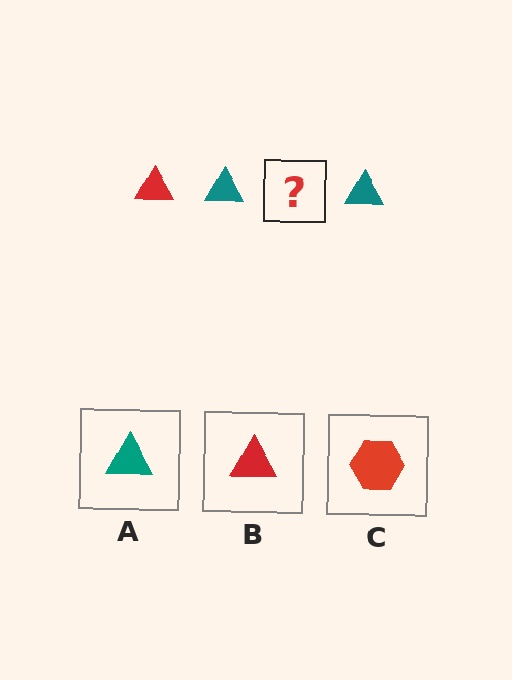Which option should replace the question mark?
Option B.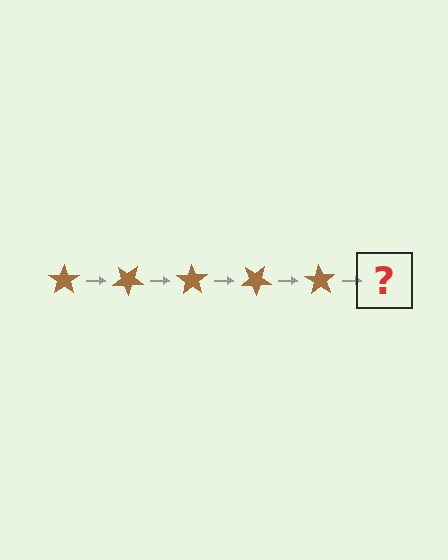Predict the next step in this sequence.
The next step is a brown star rotated 175 degrees.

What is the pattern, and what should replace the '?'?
The pattern is that the star rotates 35 degrees each step. The '?' should be a brown star rotated 175 degrees.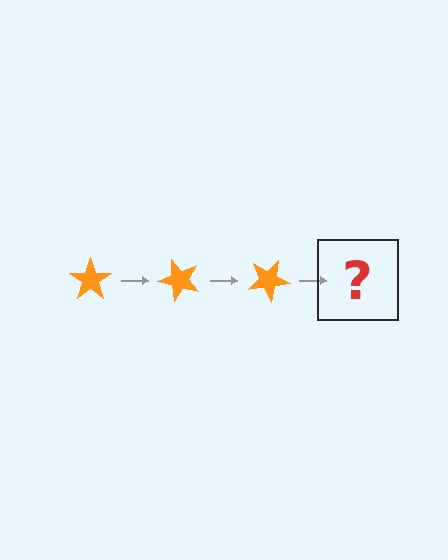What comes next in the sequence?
The next element should be an orange star rotated 150 degrees.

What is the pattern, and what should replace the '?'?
The pattern is that the star rotates 50 degrees each step. The '?' should be an orange star rotated 150 degrees.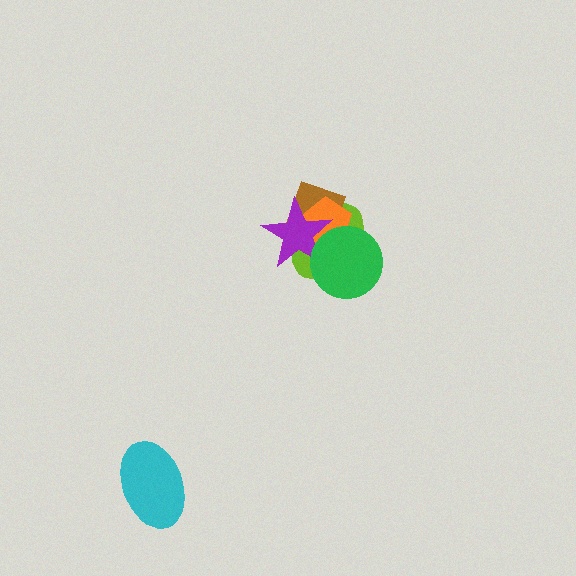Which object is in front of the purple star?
The green circle is in front of the purple star.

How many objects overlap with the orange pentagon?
4 objects overlap with the orange pentagon.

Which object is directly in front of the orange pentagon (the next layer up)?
The purple star is directly in front of the orange pentagon.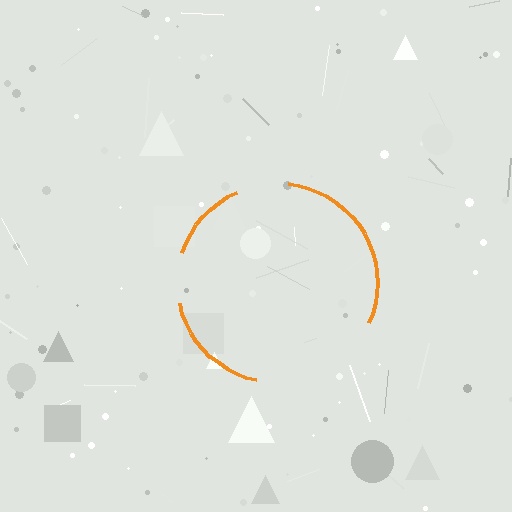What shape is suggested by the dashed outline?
The dashed outline suggests a circle.